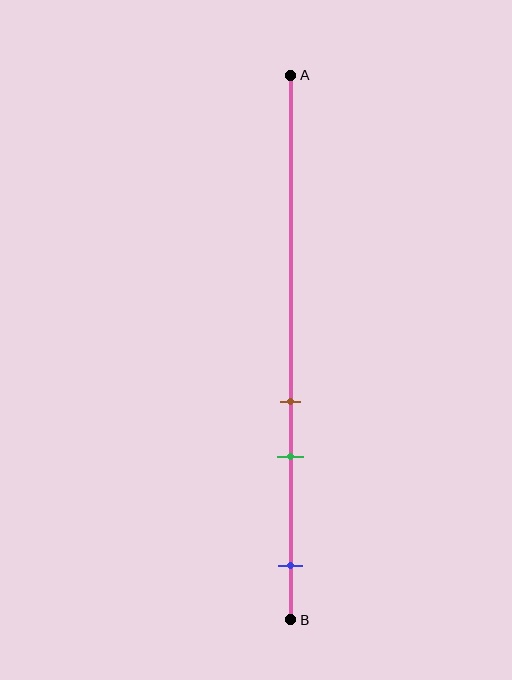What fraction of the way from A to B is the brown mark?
The brown mark is approximately 60% (0.6) of the way from A to B.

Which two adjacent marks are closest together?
The brown and green marks are the closest adjacent pair.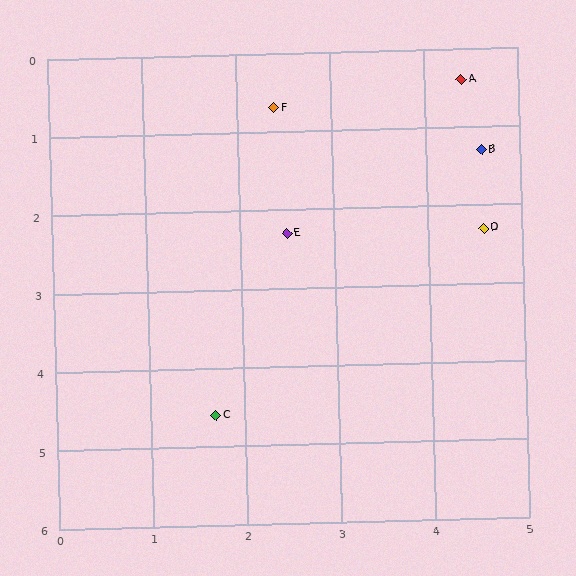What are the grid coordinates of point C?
Point C is at approximately (1.7, 4.6).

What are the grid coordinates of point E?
Point E is at approximately (2.5, 2.3).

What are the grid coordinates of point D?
Point D is at approximately (4.6, 2.3).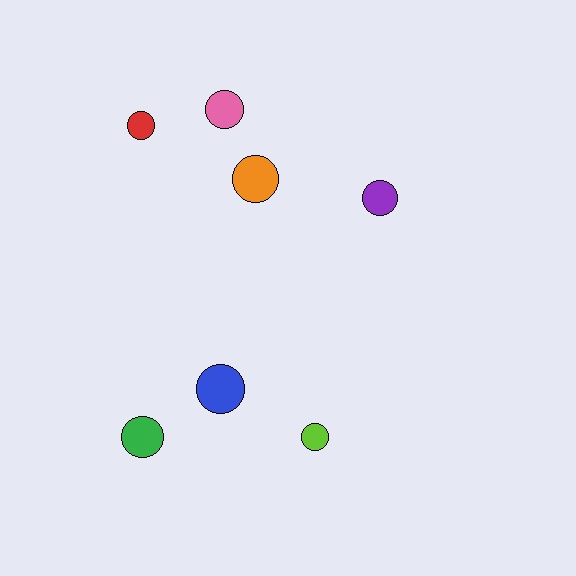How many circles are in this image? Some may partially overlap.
There are 7 circles.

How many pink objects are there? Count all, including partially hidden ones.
There is 1 pink object.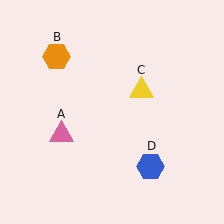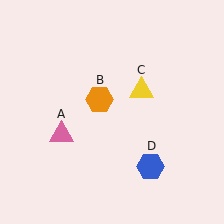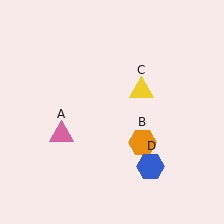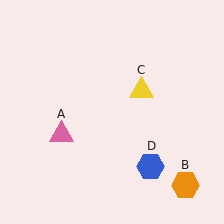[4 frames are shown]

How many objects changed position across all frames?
1 object changed position: orange hexagon (object B).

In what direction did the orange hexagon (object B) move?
The orange hexagon (object B) moved down and to the right.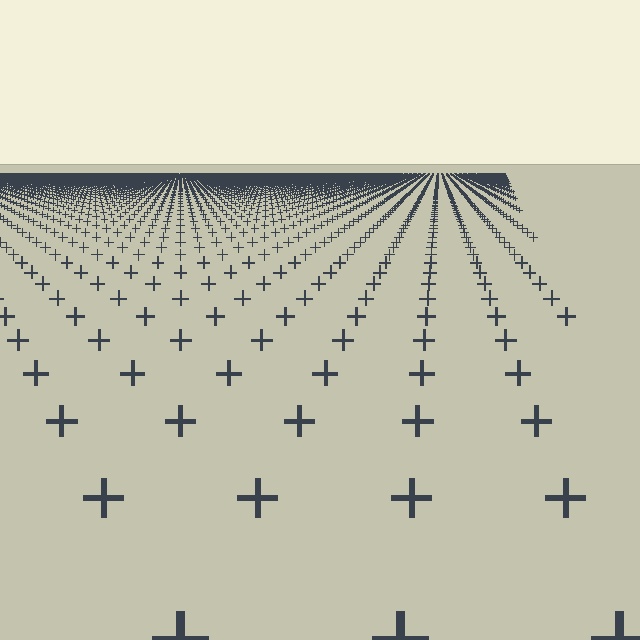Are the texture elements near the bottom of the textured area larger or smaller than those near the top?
Larger. Near the bottom, elements are closer to the viewer and appear at a bigger on-screen size.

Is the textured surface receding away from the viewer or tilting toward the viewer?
The surface is receding away from the viewer. Texture elements get smaller and denser toward the top.